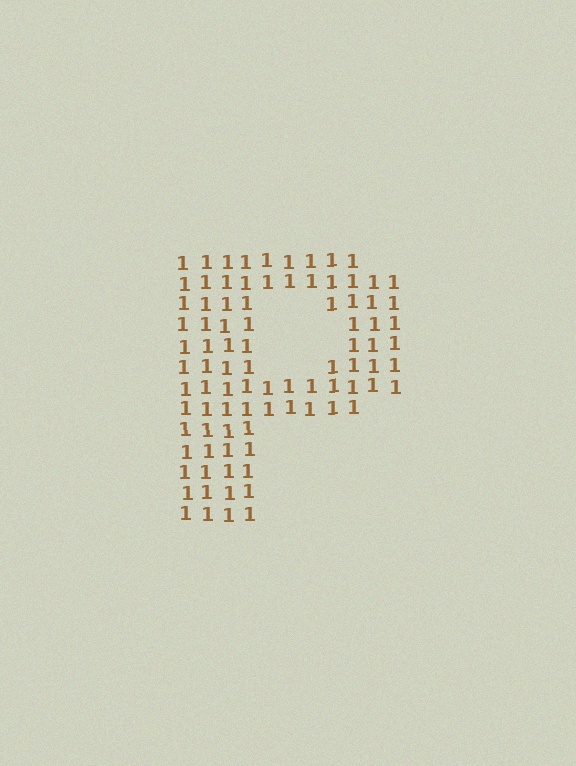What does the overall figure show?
The overall figure shows the letter P.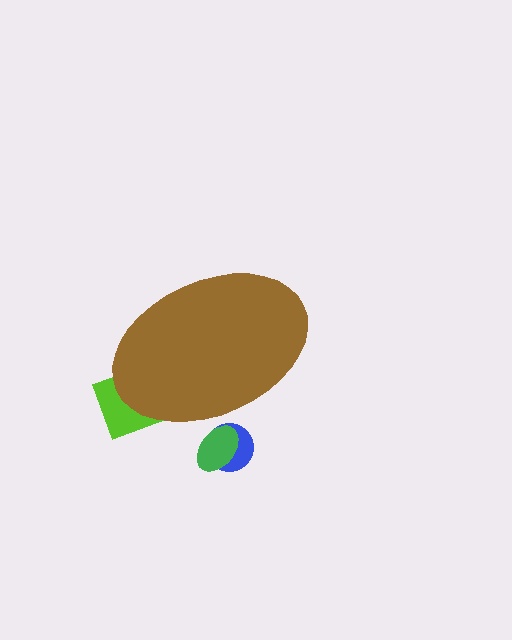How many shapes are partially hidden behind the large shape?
3 shapes are partially hidden.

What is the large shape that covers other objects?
A brown ellipse.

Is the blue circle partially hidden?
Yes, the blue circle is partially hidden behind the brown ellipse.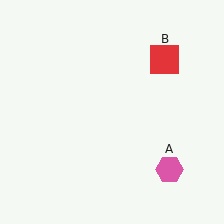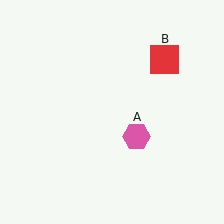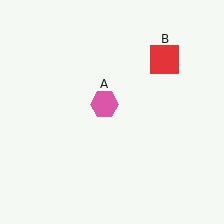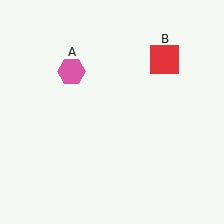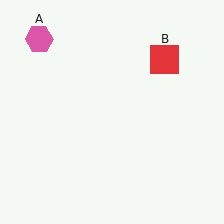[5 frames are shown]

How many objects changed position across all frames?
1 object changed position: pink hexagon (object A).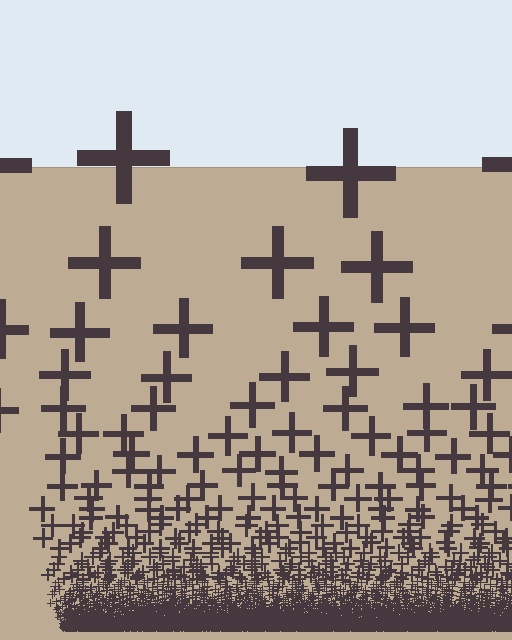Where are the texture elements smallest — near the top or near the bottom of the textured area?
Near the bottom.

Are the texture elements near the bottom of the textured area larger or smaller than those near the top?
Smaller. The gradient is inverted — elements near the bottom are smaller and denser.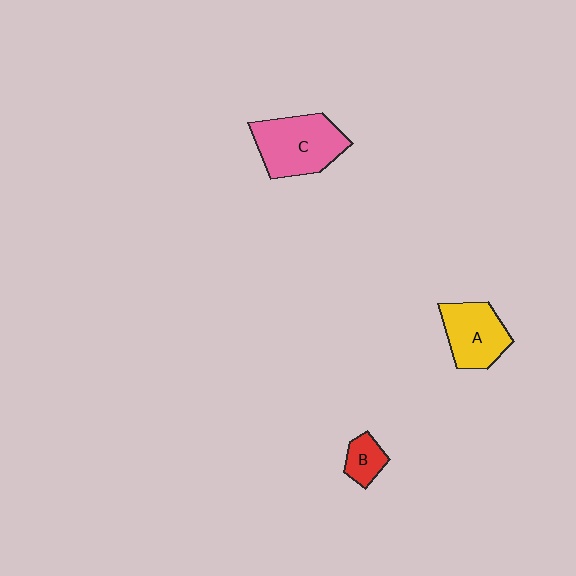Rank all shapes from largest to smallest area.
From largest to smallest: C (pink), A (yellow), B (red).